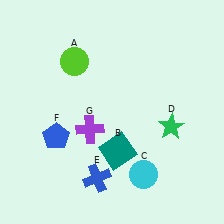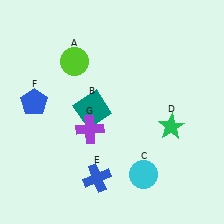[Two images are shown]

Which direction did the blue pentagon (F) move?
The blue pentagon (F) moved up.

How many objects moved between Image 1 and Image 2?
2 objects moved between the two images.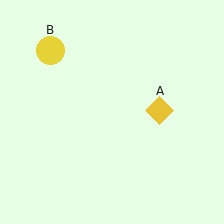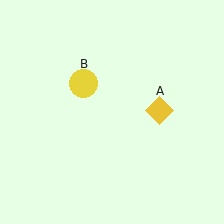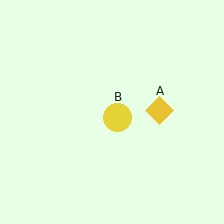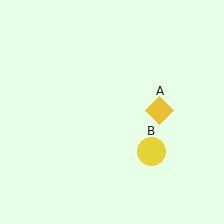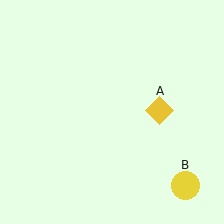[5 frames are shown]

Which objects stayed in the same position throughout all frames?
Yellow diamond (object A) remained stationary.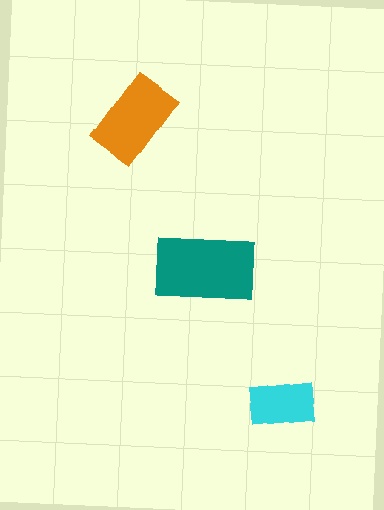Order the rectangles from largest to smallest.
the teal one, the orange one, the cyan one.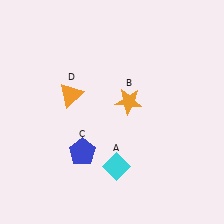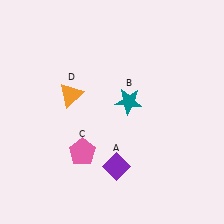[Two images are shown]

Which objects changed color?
A changed from cyan to purple. B changed from orange to teal. C changed from blue to pink.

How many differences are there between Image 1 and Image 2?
There are 3 differences between the two images.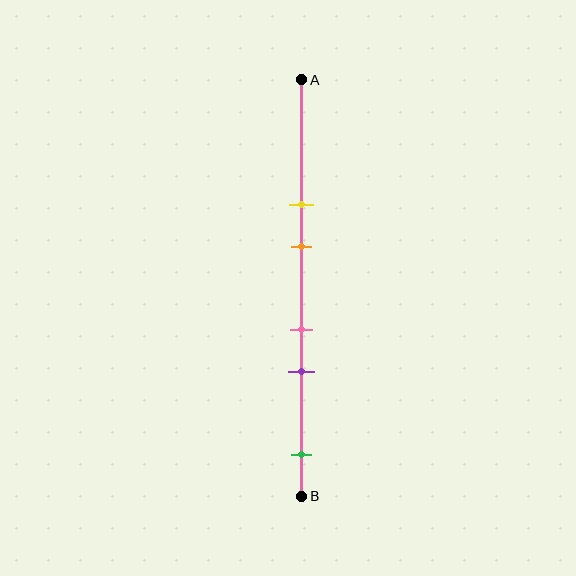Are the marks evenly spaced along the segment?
No, the marks are not evenly spaced.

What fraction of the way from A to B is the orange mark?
The orange mark is approximately 40% (0.4) of the way from A to B.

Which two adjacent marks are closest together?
The pink and purple marks are the closest adjacent pair.